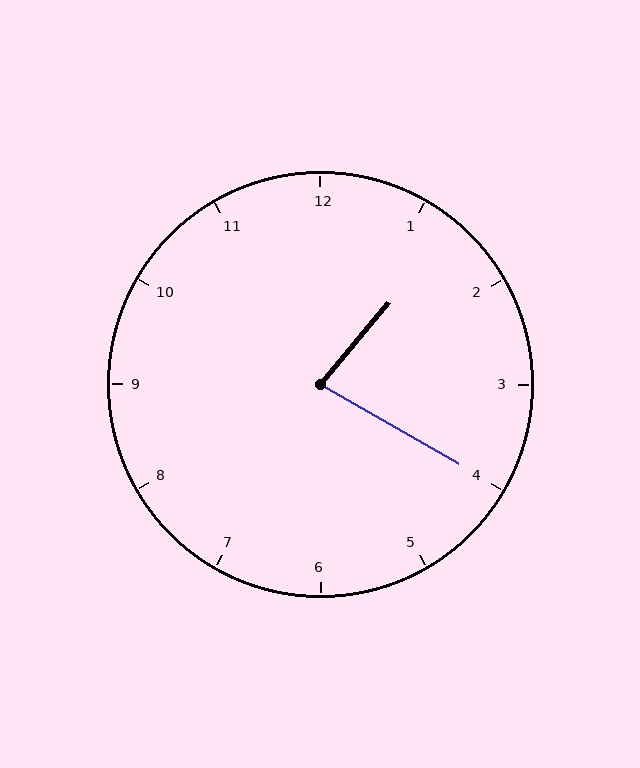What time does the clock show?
1:20.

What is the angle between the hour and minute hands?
Approximately 80 degrees.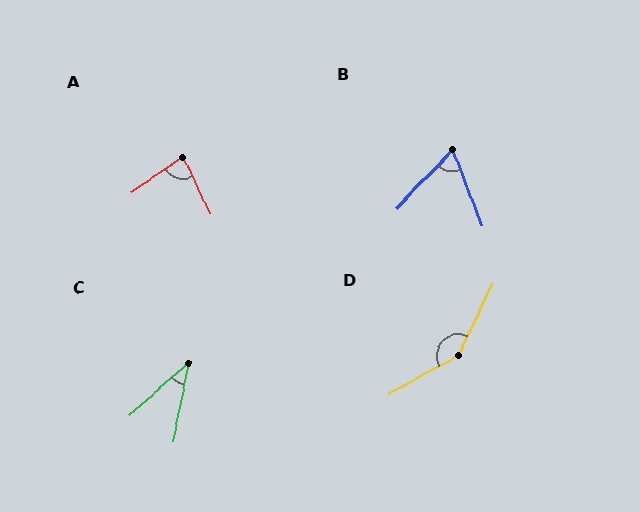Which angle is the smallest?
C, at approximately 37 degrees.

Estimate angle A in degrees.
Approximately 80 degrees.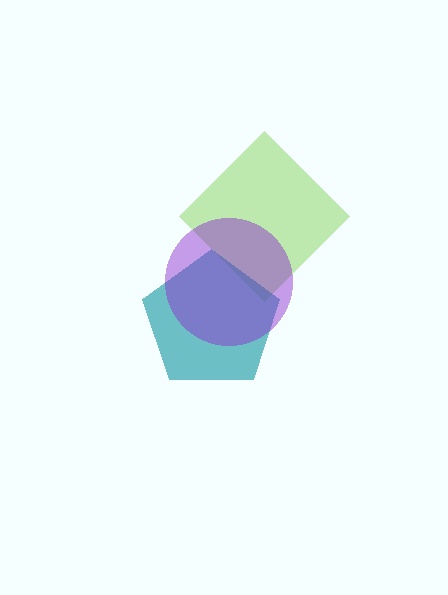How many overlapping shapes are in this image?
There are 3 overlapping shapes in the image.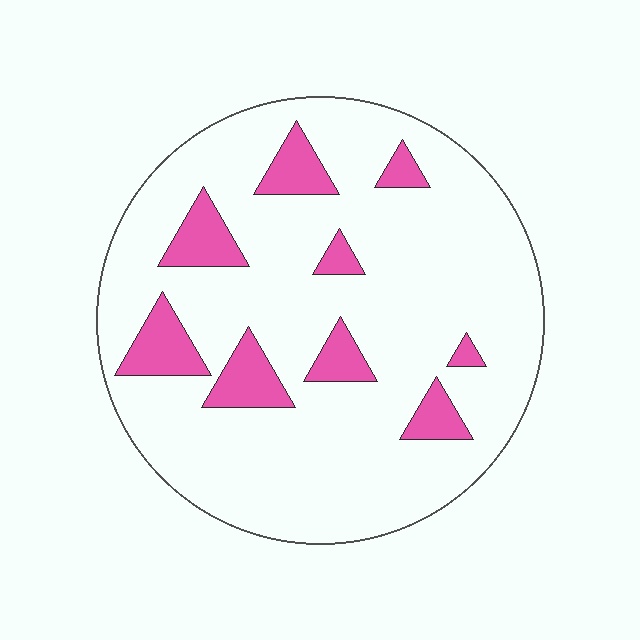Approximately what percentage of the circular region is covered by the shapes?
Approximately 15%.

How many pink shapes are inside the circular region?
9.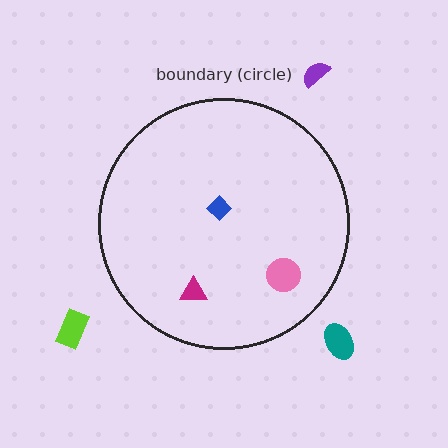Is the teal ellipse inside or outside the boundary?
Outside.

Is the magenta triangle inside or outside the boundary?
Inside.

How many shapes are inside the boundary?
3 inside, 3 outside.